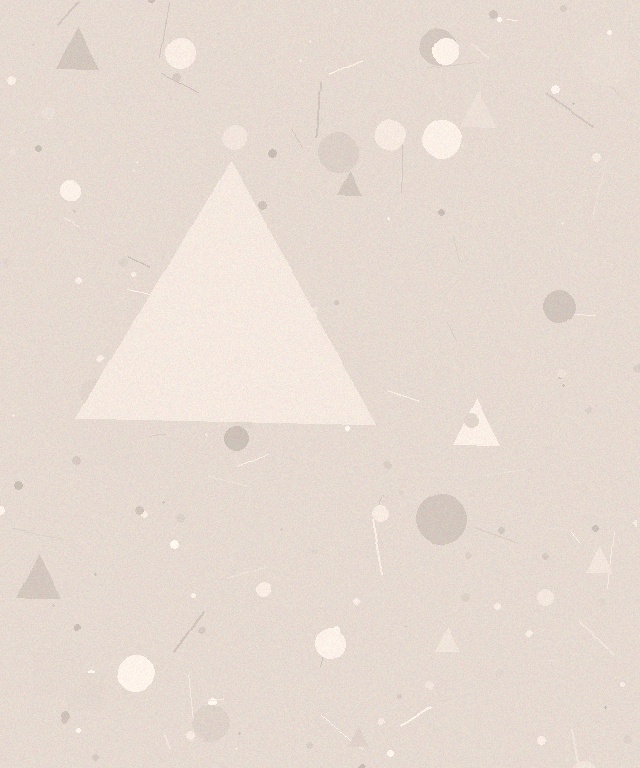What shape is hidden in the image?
A triangle is hidden in the image.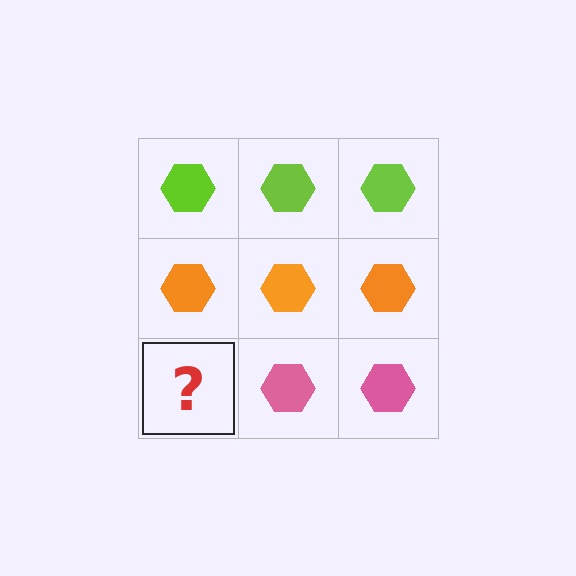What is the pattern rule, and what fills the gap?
The rule is that each row has a consistent color. The gap should be filled with a pink hexagon.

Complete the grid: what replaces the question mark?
The question mark should be replaced with a pink hexagon.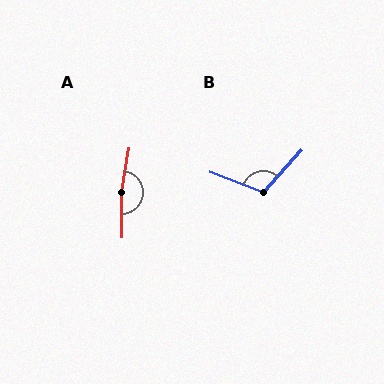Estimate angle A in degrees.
Approximately 169 degrees.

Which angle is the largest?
A, at approximately 169 degrees.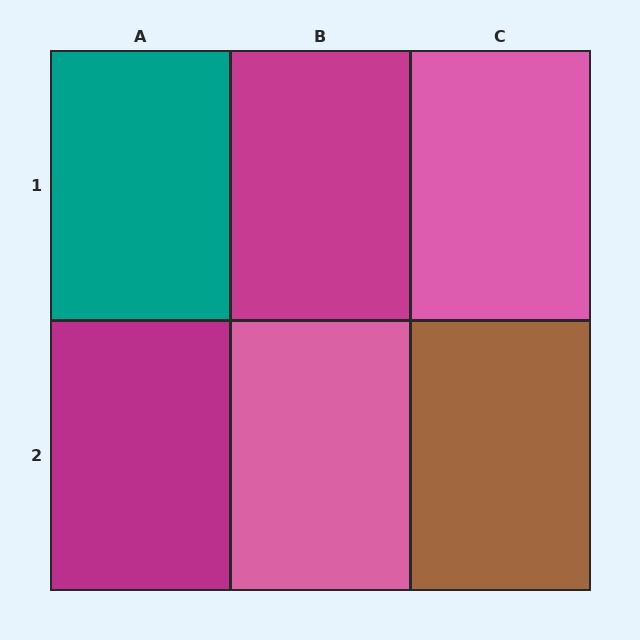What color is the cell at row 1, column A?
Teal.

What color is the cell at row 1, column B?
Magenta.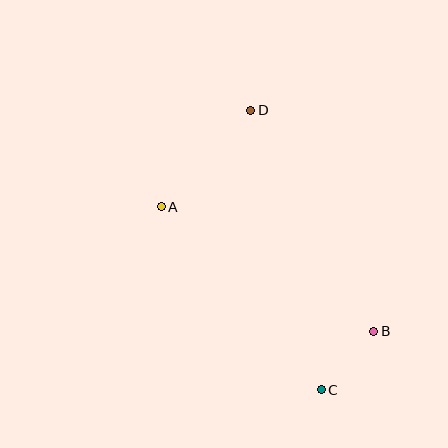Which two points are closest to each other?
Points B and C are closest to each other.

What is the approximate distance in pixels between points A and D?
The distance between A and D is approximately 132 pixels.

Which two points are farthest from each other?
Points C and D are farthest from each other.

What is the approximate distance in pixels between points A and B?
The distance between A and B is approximately 246 pixels.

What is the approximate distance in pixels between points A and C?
The distance between A and C is approximately 243 pixels.